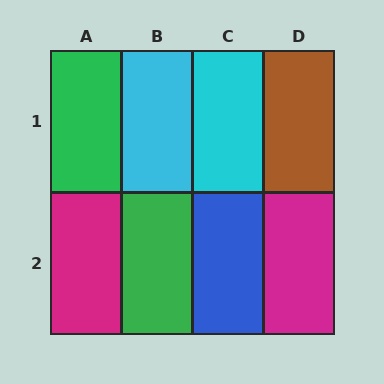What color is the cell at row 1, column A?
Green.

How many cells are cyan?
2 cells are cyan.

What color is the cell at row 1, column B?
Cyan.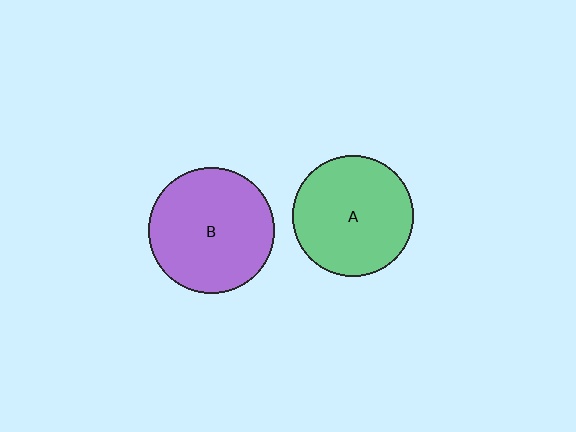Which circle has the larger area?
Circle B (purple).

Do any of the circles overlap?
No, none of the circles overlap.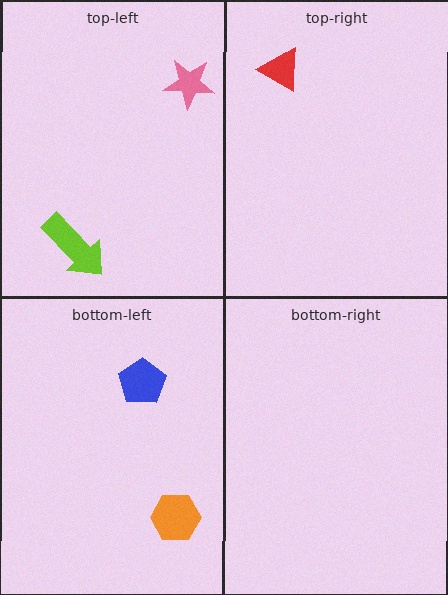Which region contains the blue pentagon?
The bottom-left region.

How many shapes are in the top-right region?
1.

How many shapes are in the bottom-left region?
2.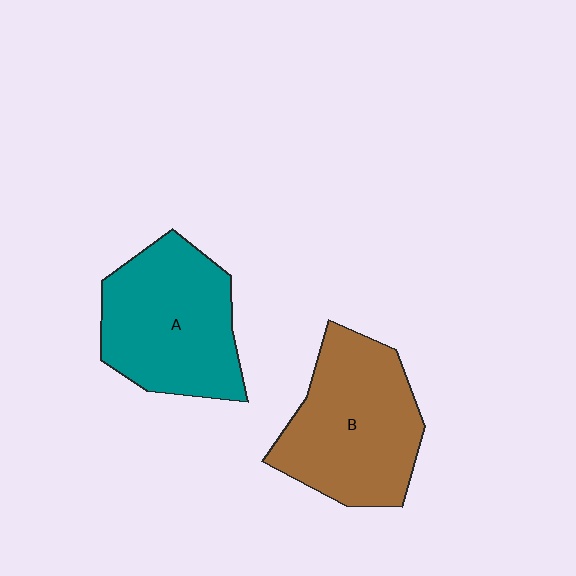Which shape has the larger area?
Shape B (brown).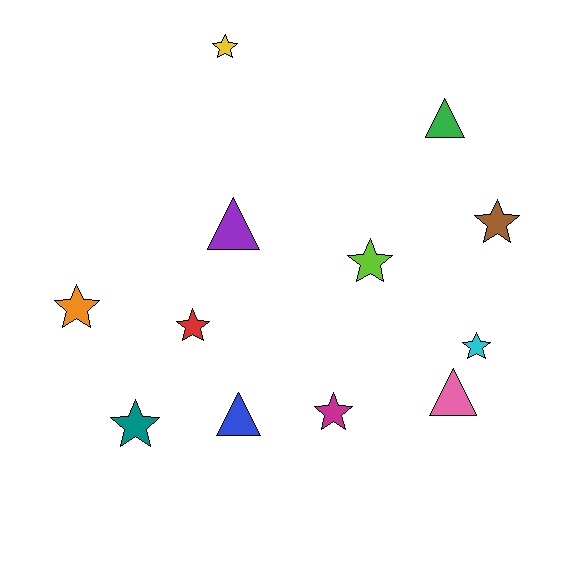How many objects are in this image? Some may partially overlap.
There are 12 objects.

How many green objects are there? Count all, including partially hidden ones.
There is 1 green object.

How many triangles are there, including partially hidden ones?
There are 4 triangles.